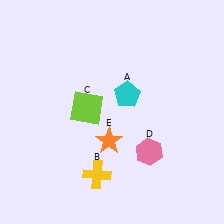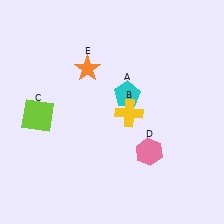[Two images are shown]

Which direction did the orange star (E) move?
The orange star (E) moved up.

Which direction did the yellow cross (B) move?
The yellow cross (B) moved up.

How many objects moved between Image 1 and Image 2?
3 objects moved between the two images.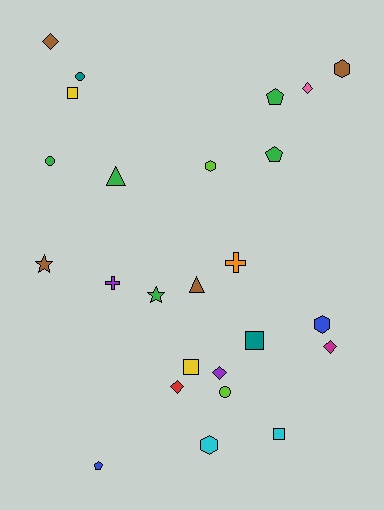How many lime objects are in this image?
There are 2 lime objects.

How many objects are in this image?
There are 25 objects.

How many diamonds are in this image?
There are 5 diamonds.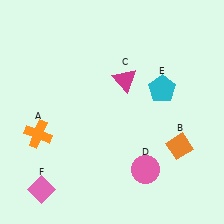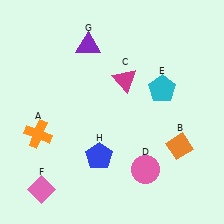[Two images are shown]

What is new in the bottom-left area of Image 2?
A blue pentagon (H) was added in the bottom-left area of Image 2.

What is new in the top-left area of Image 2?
A purple triangle (G) was added in the top-left area of Image 2.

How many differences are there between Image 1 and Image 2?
There are 2 differences between the two images.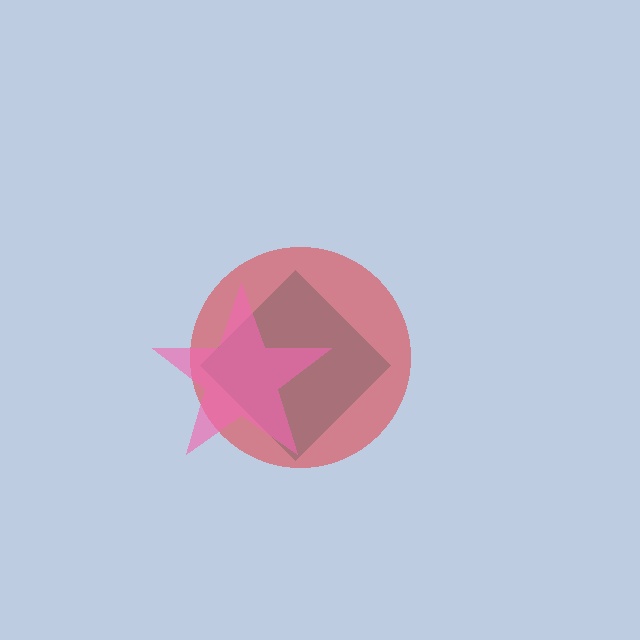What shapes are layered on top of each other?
The layered shapes are: a teal diamond, a red circle, a pink star.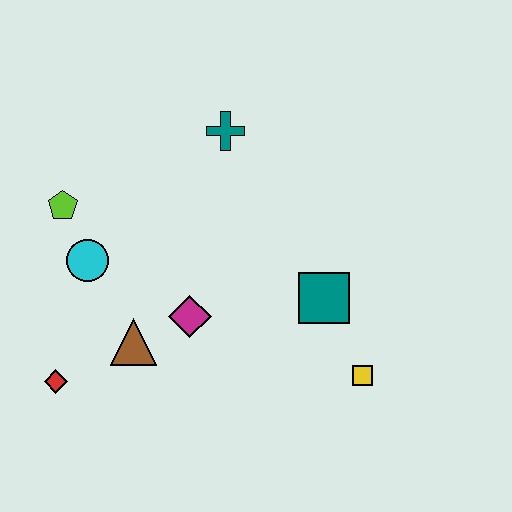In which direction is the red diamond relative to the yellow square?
The red diamond is to the left of the yellow square.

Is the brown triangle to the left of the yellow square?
Yes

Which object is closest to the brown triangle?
The magenta diamond is closest to the brown triangle.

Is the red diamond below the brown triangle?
Yes